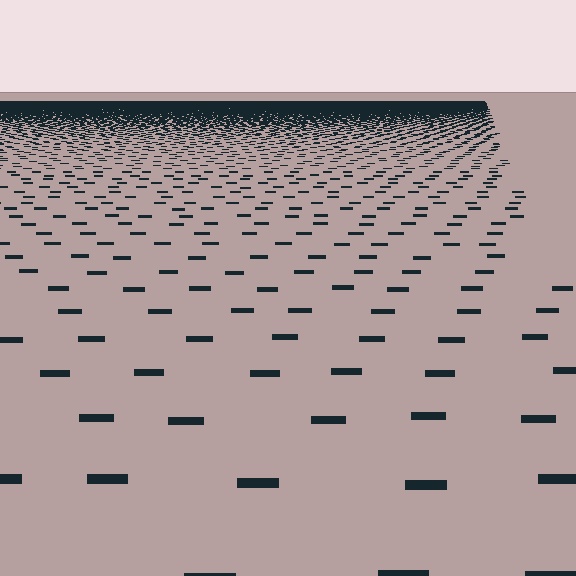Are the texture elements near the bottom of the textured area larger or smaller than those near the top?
Larger. Near the bottom, elements are closer to the viewer and appear at a bigger on-screen size.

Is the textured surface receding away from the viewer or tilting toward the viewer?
The surface is receding away from the viewer. Texture elements get smaller and denser toward the top.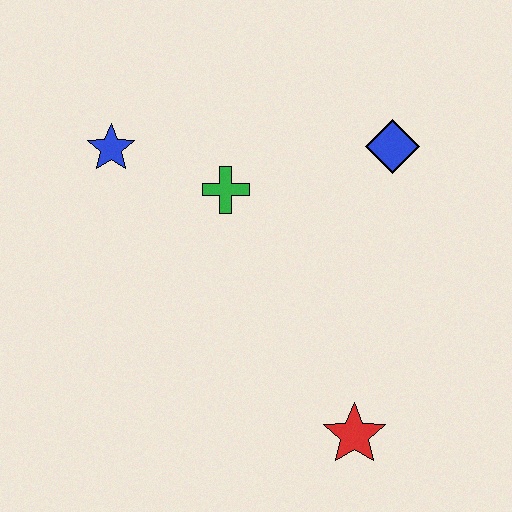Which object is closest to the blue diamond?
The green cross is closest to the blue diamond.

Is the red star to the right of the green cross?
Yes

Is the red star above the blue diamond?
No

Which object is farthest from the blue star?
The red star is farthest from the blue star.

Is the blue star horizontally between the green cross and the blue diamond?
No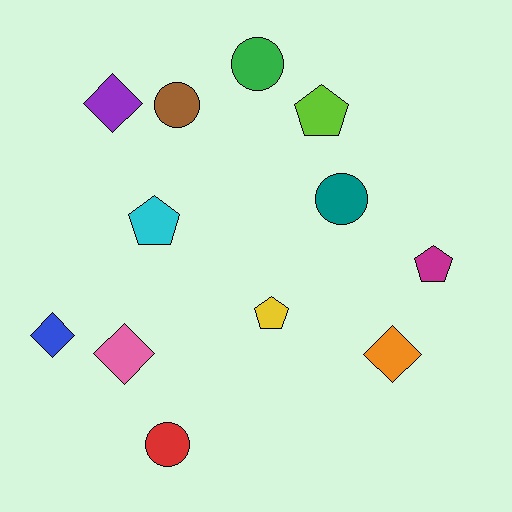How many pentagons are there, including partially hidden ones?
There are 4 pentagons.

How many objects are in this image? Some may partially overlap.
There are 12 objects.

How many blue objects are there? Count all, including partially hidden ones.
There is 1 blue object.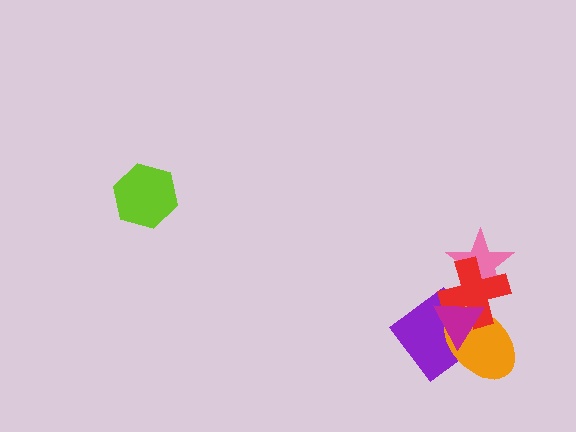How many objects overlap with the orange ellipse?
3 objects overlap with the orange ellipse.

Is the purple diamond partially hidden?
Yes, it is partially covered by another shape.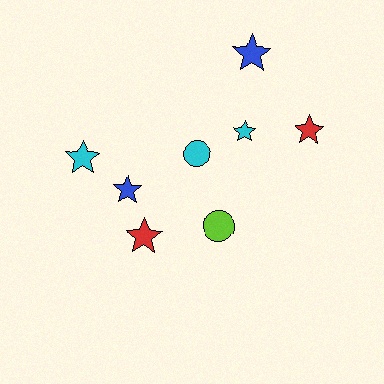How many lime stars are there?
There are no lime stars.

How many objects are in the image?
There are 8 objects.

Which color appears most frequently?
Cyan, with 3 objects.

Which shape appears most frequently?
Star, with 6 objects.